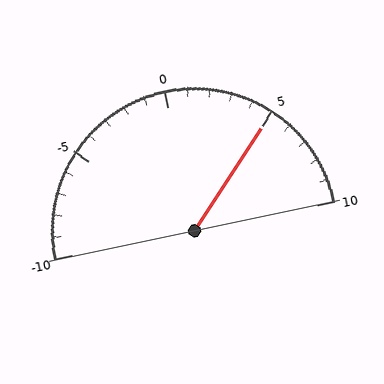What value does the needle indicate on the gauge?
The needle indicates approximately 5.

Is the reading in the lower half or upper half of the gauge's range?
The reading is in the upper half of the range (-10 to 10).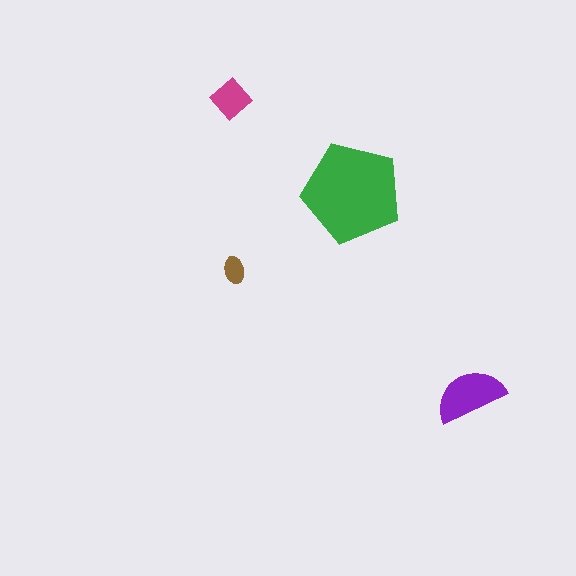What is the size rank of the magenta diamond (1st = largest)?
3rd.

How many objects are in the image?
There are 4 objects in the image.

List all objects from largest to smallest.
The green pentagon, the purple semicircle, the magenta diamond, the brown ellipse.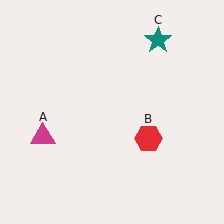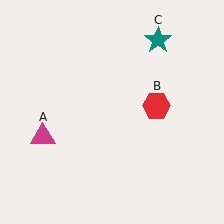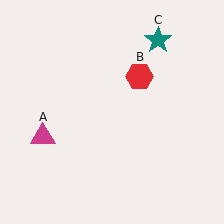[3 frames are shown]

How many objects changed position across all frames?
1 object changed position: red hexagon (object B).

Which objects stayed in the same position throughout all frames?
Magenta triangle (object A) and teal star (object C) remained stationary.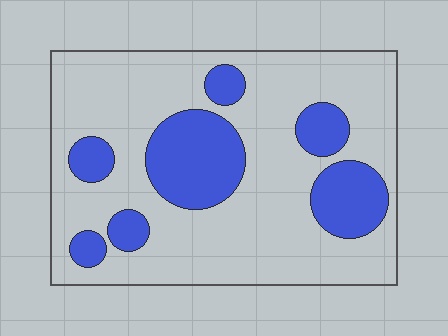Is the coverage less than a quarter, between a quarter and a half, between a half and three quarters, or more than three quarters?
Between a quarter and a half.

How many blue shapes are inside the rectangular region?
7.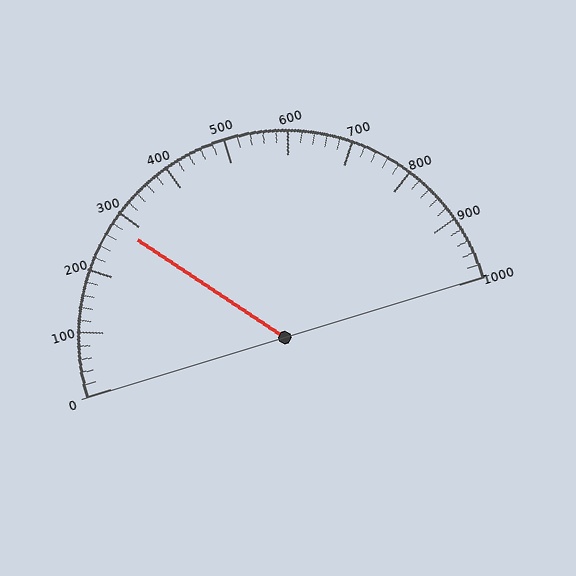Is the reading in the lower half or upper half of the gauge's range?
The reading is in the lower half of the range (0 to 1000).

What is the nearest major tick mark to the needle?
The nearest major tick mark is 300.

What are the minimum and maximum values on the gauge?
The gauge ranges from 0 to 1000.